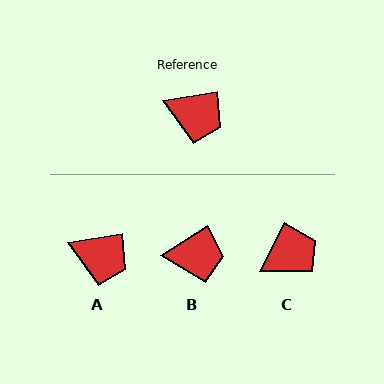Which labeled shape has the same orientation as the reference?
A.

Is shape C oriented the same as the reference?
No, it is off by about 54 degrees.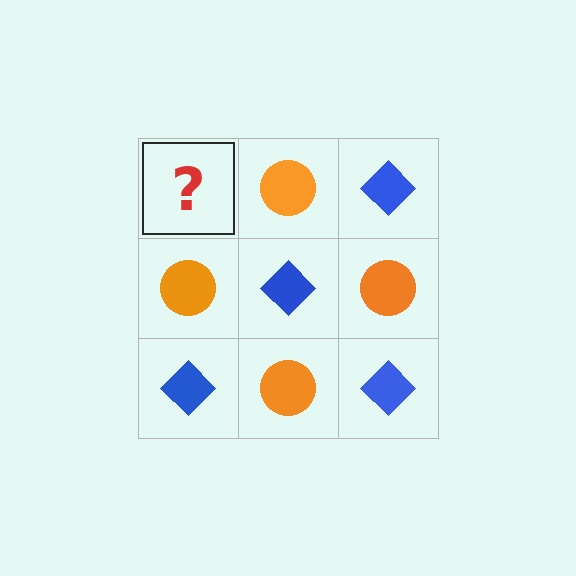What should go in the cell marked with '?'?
The missing cell should contain a blue diamond.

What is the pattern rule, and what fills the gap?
The rule is that it alternates blue diamond and orange circle in a checkerboard pattern. The gap should be filled with a blue diamond.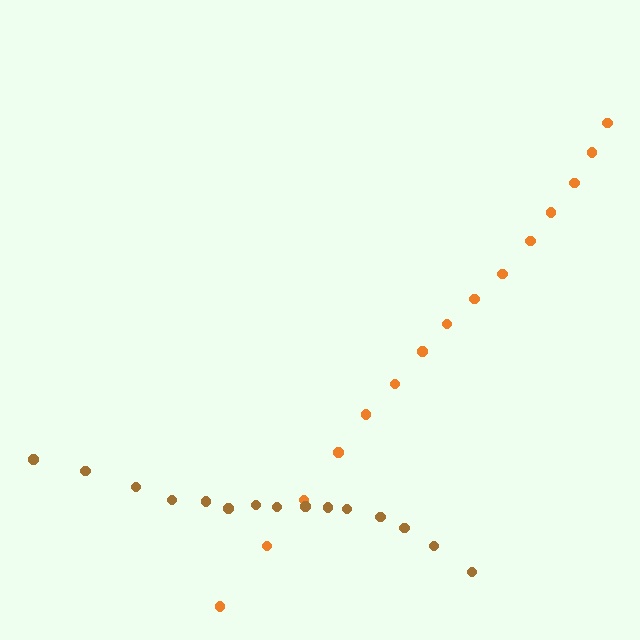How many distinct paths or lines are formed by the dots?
There are 2 distinct paths.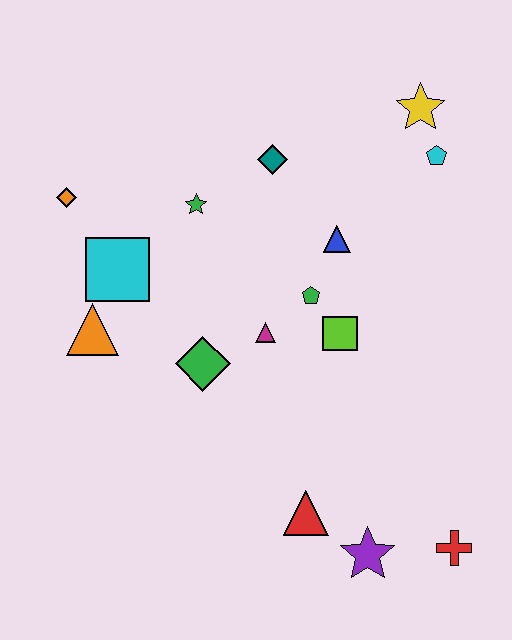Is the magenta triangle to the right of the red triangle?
No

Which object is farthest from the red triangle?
The yellow star is farthest from the red triangle.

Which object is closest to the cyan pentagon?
The yellow star is closest to the cyan pentagon.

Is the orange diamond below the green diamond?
No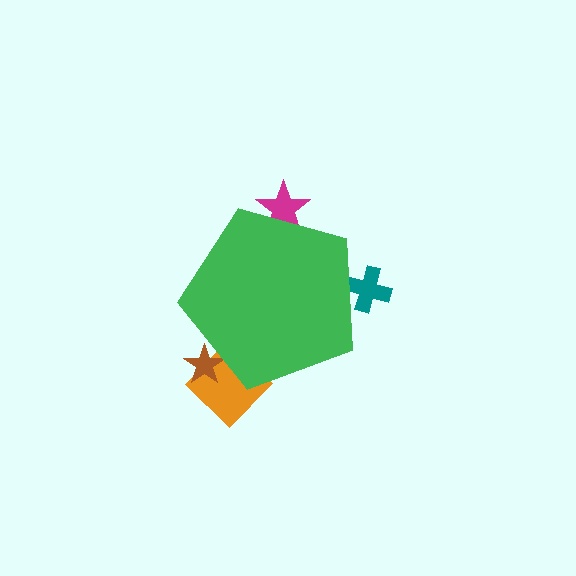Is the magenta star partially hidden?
Yes, the magenta star is partially hidden behind the green pentagon.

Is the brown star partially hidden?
Yes, the brown star is partially hidden behind the green pentagon.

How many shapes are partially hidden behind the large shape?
4 shapes are partially hidden.